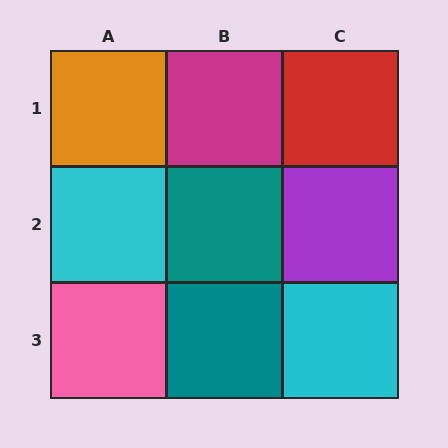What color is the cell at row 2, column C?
Purple.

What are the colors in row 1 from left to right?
Orange, magenta, red.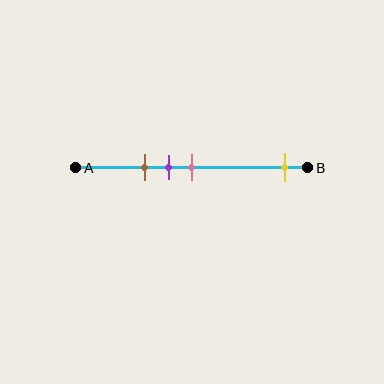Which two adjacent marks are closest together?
The purple and pink marks are the closest adjacent pair.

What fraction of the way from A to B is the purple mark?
The purple mark is approximately 40% (0.4) of the way from A to B.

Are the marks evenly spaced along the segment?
No, the marks are not evenly spaced.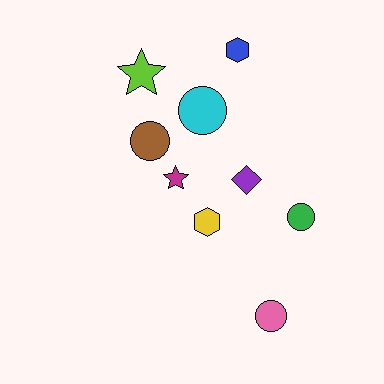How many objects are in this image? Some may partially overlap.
There are 9 objects.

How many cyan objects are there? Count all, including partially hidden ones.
There is 1 cyan object.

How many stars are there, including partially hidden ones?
There are 2 stars.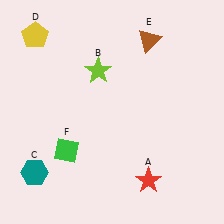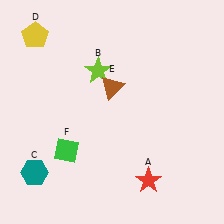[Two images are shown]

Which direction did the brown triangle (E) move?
The brown triangle (E) moved down.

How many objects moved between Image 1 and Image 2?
1 object moved between the two images.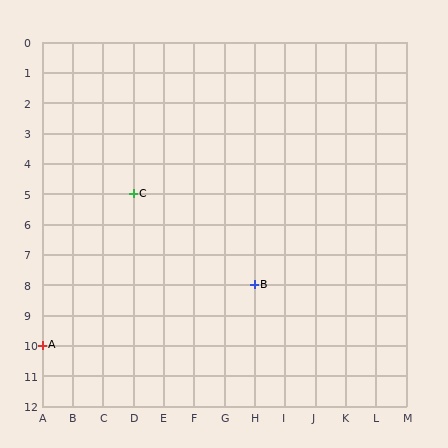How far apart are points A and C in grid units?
Points A and C are 3 columns and 5 rows apart (about 5.8 grid units diagonally).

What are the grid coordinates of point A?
Point A is at grid coordinates (A, 10).